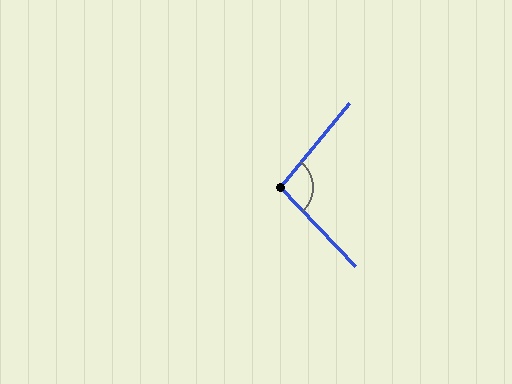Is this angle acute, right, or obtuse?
It is obtuse.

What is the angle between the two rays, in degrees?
Approximately 97 degrees.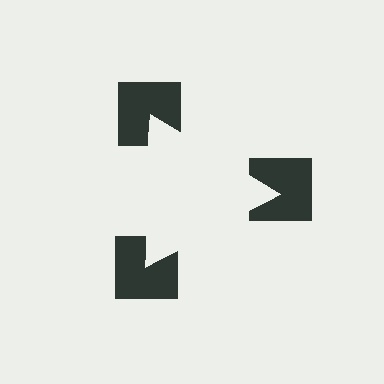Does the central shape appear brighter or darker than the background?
It typically appears slightly brighter than the background, even though no actual brightness change is drawn.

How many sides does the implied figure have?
3 sides.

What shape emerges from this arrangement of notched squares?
An illusory triangle — its edges are inferred from the aligned wedge cuts in the notched squares, not physically drawn.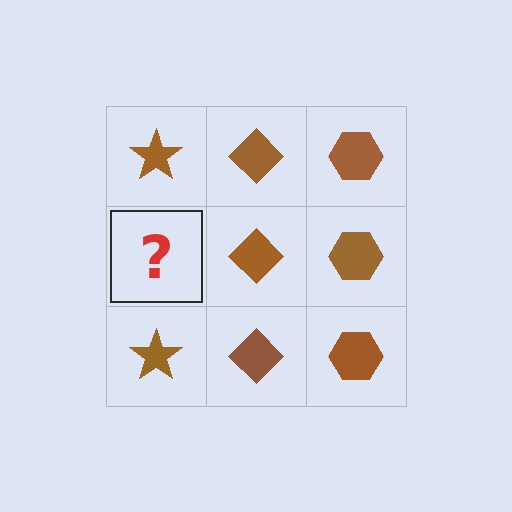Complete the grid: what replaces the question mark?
The question mark should be replaced with a brown star.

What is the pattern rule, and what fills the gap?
The rule is that each column has a consistent shape. The gap should be filled with a brown star.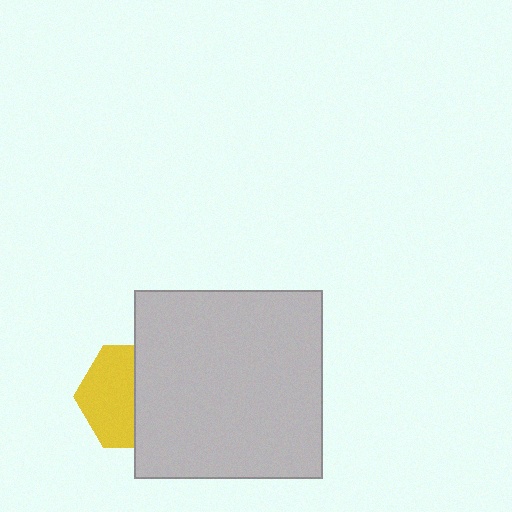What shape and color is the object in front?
The object in front is a light gray square.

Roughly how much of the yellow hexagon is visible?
About half of it is visible (roughly 51%).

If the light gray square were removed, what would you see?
You would see the complete yellow hexagon.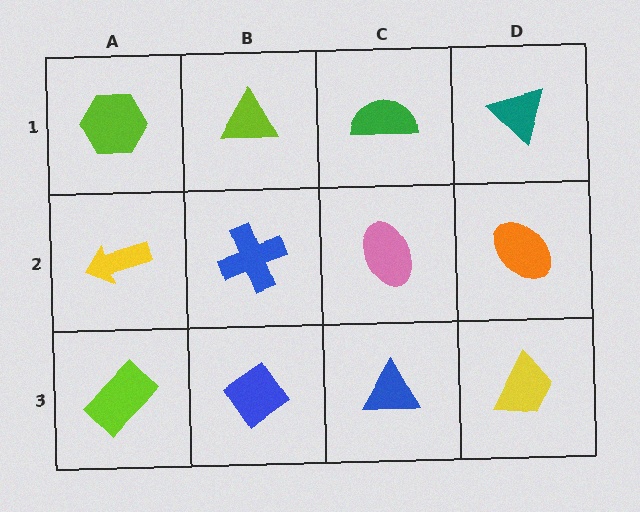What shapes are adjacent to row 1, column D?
An orange ellipse (row 2, column D), a green semicircle (row 1, column C).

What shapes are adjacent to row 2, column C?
A green semicircle (row 1, column C), a blue triangle (row 3, column C), a blue cross (row 2, column B), an orange ellipse (row 2, column D).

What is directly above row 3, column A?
A yellow arrow.